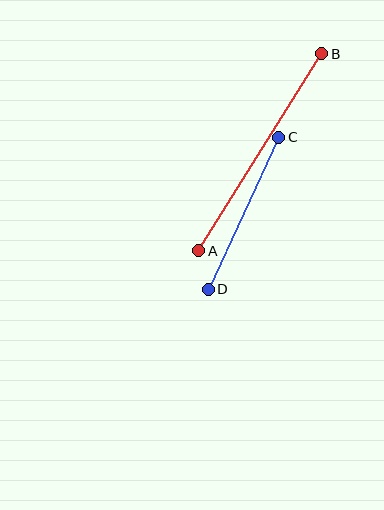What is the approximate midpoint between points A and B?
The midpoint is at approximately (260, 152) pixels.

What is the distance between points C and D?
The distance is approximately 168 pixels.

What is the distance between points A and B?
The distance is approximately 232 pixels.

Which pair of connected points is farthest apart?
Points A and B are farthest apart.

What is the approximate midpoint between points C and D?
The midpoint is at approximately (243, 213) pixels.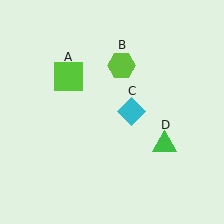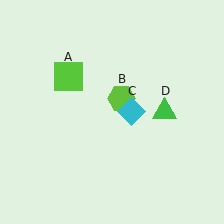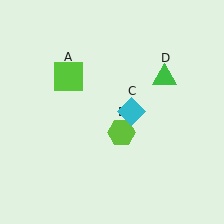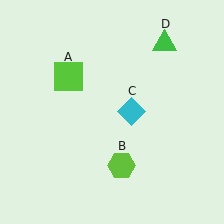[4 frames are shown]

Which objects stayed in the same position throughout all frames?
Lime square (object A) and cyan diamond (object C) remained stationary.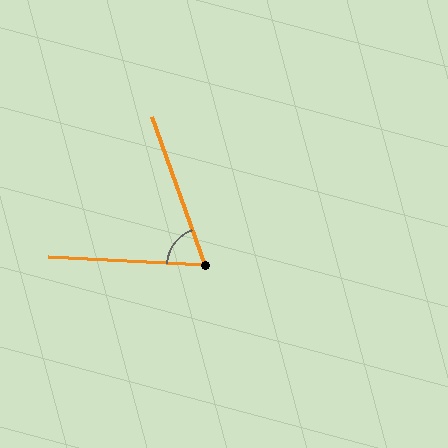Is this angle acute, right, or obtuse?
It is acute.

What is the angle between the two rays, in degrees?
Approximately 67 degrees.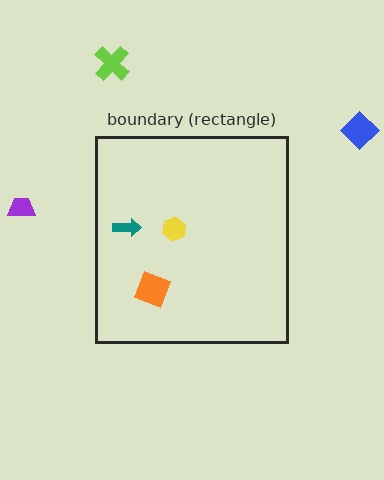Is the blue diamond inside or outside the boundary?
Outside.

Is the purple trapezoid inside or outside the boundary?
Outside.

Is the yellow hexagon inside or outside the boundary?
Inside.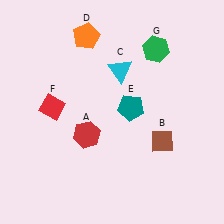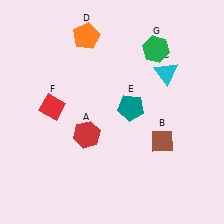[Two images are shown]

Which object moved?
The cyan triangle (C) moved right.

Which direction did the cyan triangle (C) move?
The cyan triangle (C) moved right.